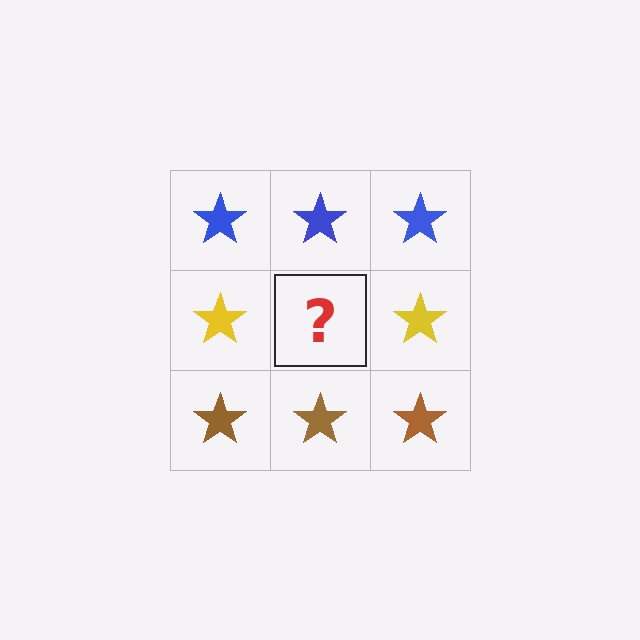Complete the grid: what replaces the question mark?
The question mark should be replaced with a yellow star.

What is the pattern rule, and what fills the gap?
The rule is that each row has a consistent color. The gap should be filled with a yellow star.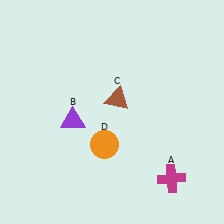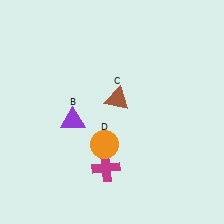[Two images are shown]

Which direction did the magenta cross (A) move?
The magenta cross (A) moved left.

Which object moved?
The magenta cross (A) moved left.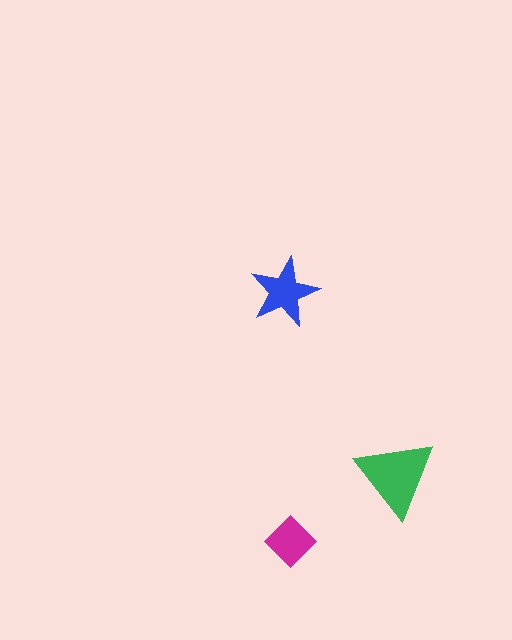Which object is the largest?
The green triangle.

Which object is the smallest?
The magenta diamond.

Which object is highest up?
The blue star is topmost.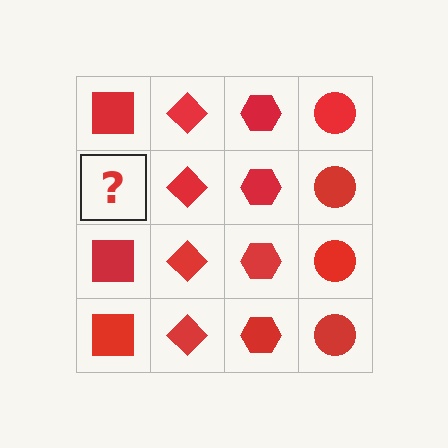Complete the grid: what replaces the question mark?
The question mark should be replaced with a red square.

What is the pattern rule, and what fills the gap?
The rule is that each column has a consistent shape. The gap should be filled with a red square.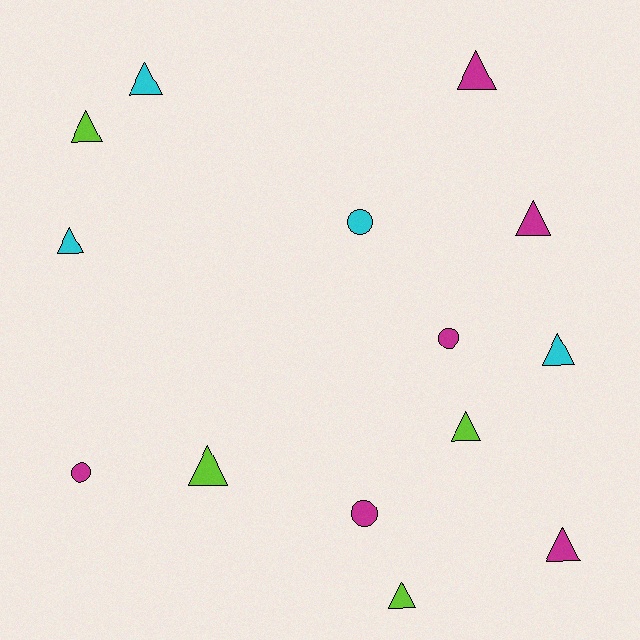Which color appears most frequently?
Magenta, with 6 objects.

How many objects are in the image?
There are 14 objects.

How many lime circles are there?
There are no lime circles.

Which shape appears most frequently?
Triangle, with 10 objects.